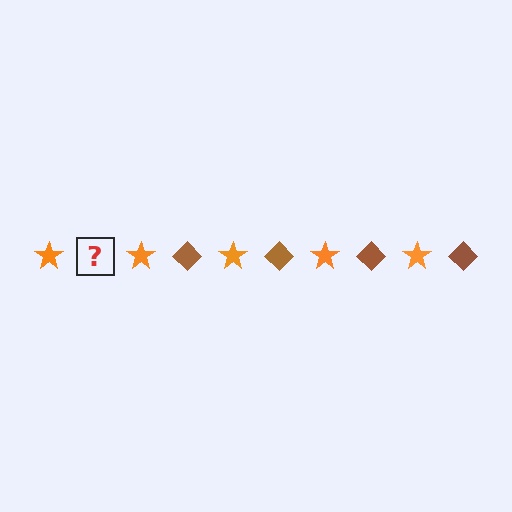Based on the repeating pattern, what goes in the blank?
The blank should be a brown diamond.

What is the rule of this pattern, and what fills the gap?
The rule is that the pattern alternates between orange star and brown diamond. The gap should be filled with a brown diamond.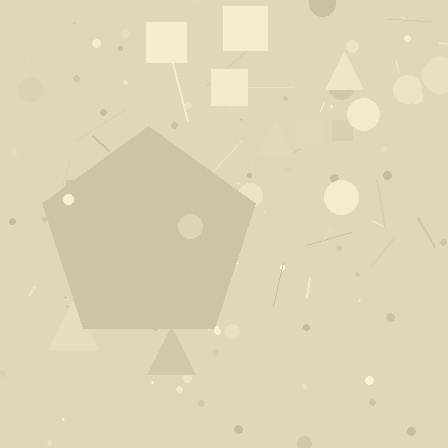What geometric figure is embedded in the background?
A pentagon is embedded in the background.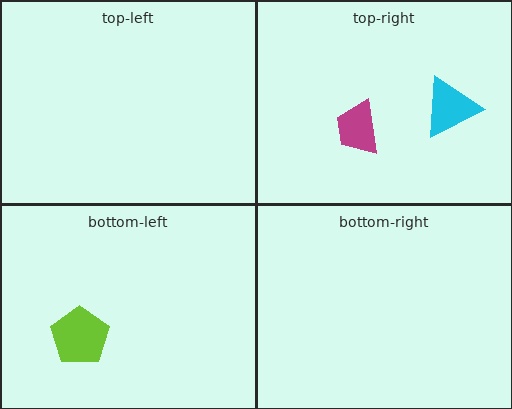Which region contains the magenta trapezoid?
The top-right region.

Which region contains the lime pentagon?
The bottom-left region.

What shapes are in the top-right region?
The magenta trapezoid, the cyan triangle.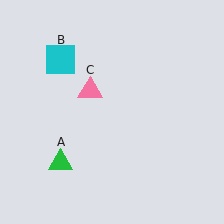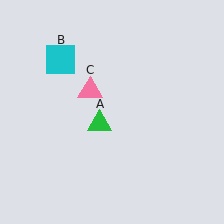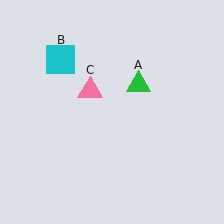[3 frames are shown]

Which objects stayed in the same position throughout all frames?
Cyan square (object B) and pink triangle (object C) remained stationary.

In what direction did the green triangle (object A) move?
The green triangle (object A) moved up and to the right.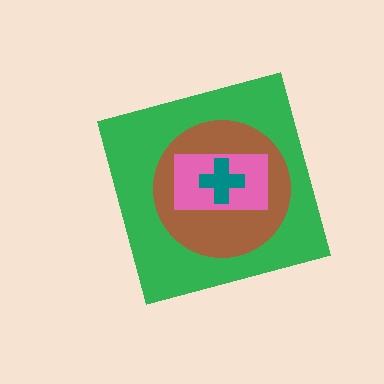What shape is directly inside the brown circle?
The pink rectangle.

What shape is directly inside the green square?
The brown circle.